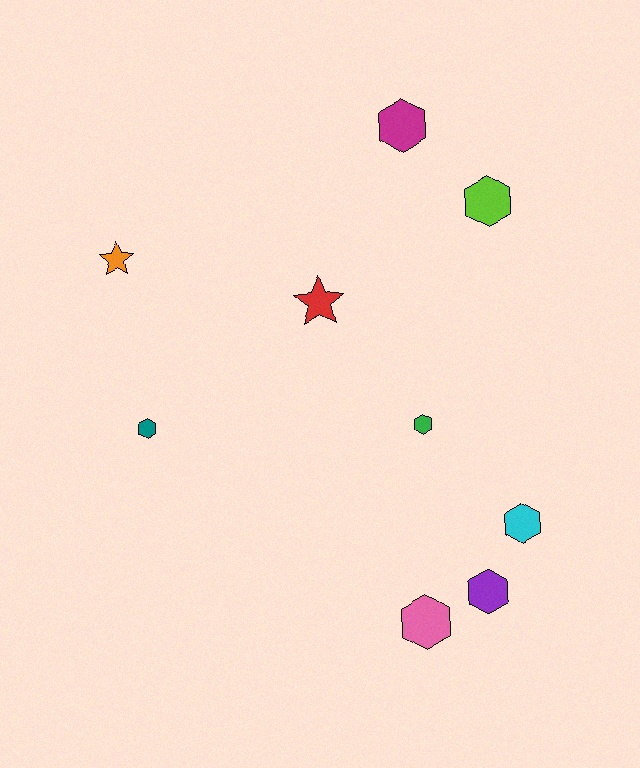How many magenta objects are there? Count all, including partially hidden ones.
There is 1 magenta object.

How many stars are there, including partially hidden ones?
There are 2 stars.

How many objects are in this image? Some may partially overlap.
There are 9 objects.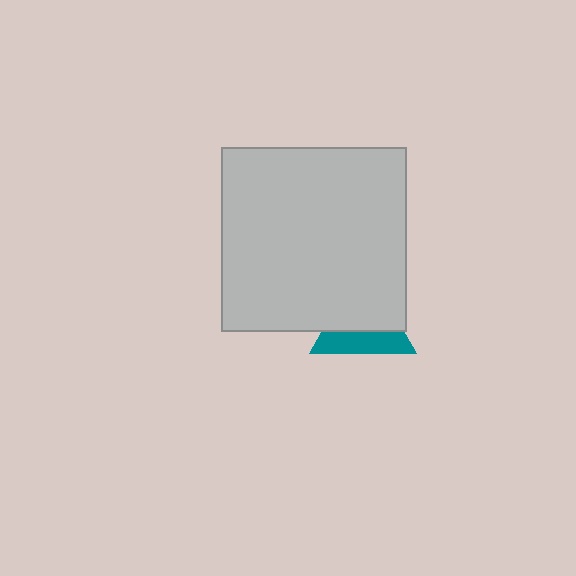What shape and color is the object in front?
The object in front is a light gray square.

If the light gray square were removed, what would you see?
You would see the complete teal triangle.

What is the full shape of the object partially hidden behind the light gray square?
The partially hidden object is a teal triangle.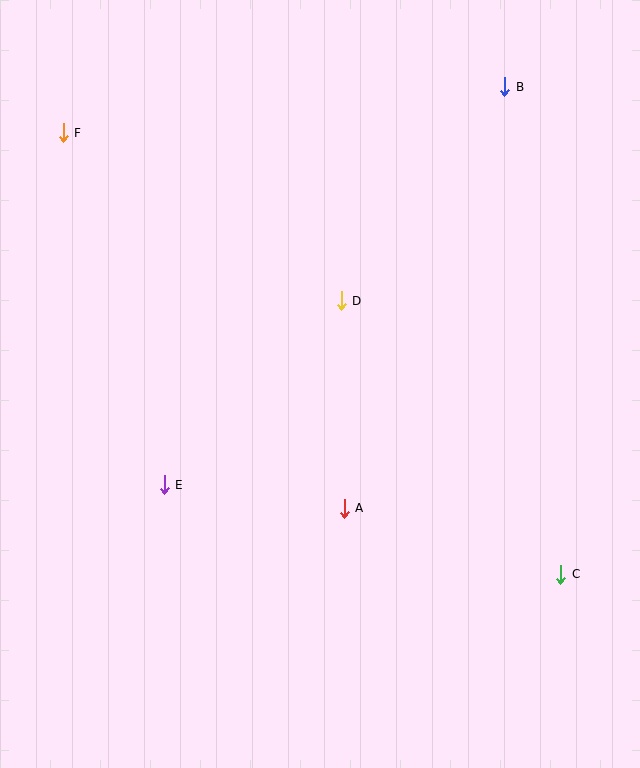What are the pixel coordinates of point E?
Point E is at (164, 485).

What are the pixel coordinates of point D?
Point D is at (341, 301).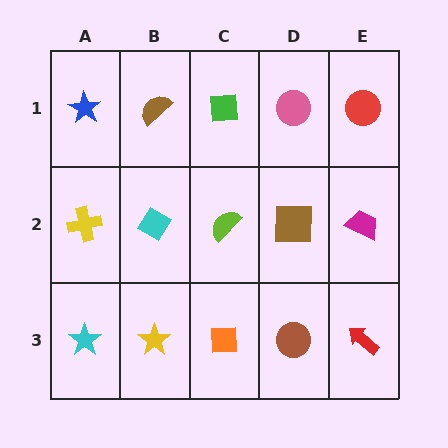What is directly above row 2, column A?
A blue star.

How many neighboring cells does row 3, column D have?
3.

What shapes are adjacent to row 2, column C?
A green square (row 1, column C), an orange square (row 3, column C), a cyan diamond (row 2, column B), a brown square (row 2, column D).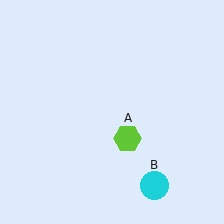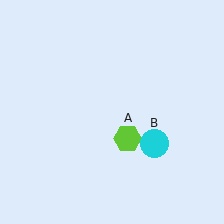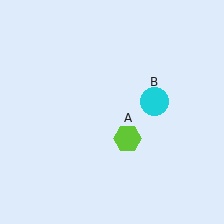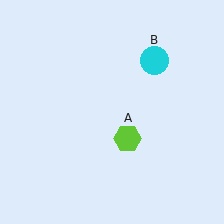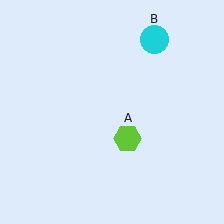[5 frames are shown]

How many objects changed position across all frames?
1 object changed position: cyan circle (object B).